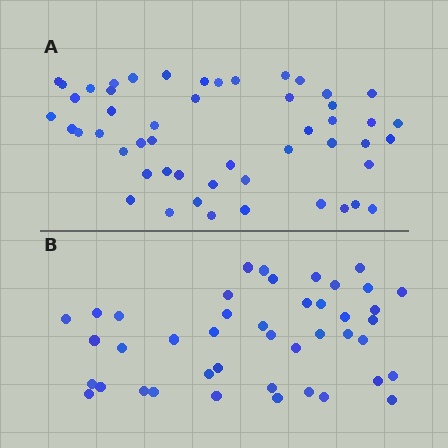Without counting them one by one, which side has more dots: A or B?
Region A (the top region) has more dots.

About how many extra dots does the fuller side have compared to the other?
Region A has roughly 8 or so more dots than region B.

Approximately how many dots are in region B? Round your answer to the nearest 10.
About 40 dots. (The exact count is 43, which rounds to 40.)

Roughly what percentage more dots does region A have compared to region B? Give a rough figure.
About 20% more.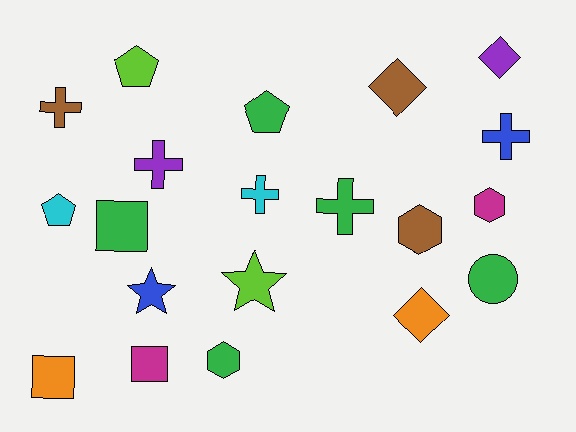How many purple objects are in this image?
There are 2 purple objects.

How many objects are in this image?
There are 20 objects.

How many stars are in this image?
There are 2 stars.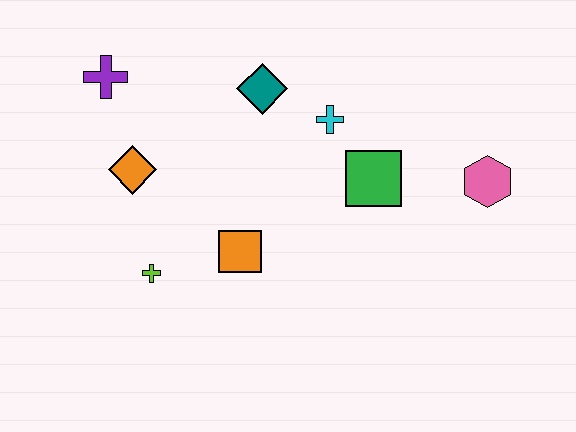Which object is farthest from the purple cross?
The pink hexagon is farthest from the purple cross.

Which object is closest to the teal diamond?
The cyan cross is closest to the teal diamond.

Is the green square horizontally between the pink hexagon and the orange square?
Yes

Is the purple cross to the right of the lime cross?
No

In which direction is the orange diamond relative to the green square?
The orange diamond is to the left of the green square.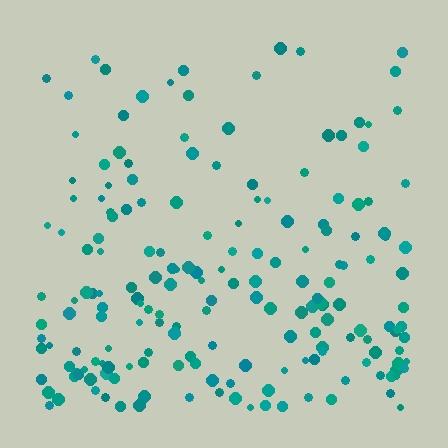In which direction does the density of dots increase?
From top to bottom, with the bottom side densest.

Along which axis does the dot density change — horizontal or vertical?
Vertical.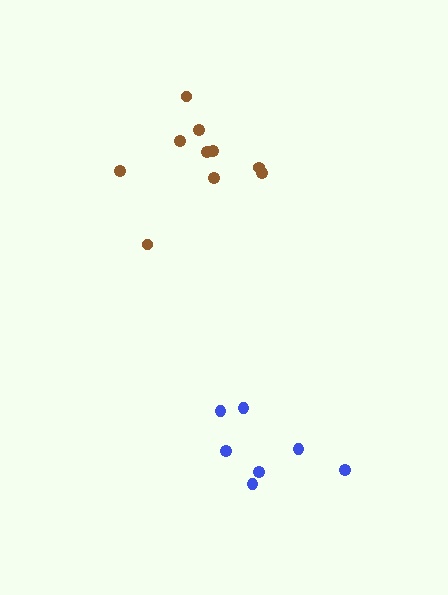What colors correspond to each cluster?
The clusters are colored: brown, blue.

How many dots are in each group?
Group 1: 10 dots, Group 2: 7 dots (17 total).